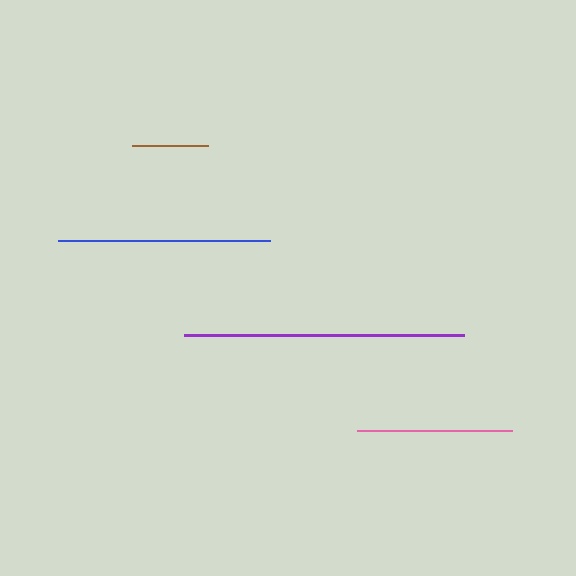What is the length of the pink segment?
The pink segment is approximately 155 pixels long.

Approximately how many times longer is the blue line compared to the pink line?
The blue line is approximately 1.4 times the length of the pink line.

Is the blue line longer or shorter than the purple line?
The purple line is longer than the blue line.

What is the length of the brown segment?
The brown segment is approximately 76 pixels long.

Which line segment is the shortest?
The brown line is the shortest at approximately 76 pixels.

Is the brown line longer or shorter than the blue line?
The blue line is longer than the brown line.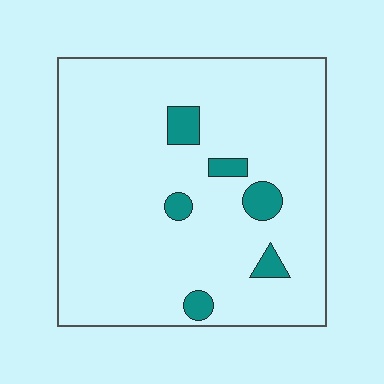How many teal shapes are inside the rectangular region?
6.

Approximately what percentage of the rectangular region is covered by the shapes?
Approximately 10%.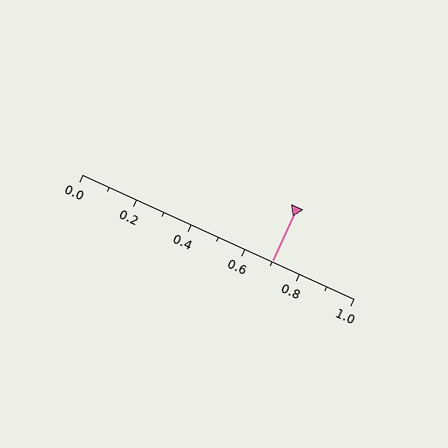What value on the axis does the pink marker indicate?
The marker indicates approximately 0.7.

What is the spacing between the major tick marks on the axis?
The major ticks are spaced 0.2 apart.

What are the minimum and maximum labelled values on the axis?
The axis runs from 0.0 to 1.0.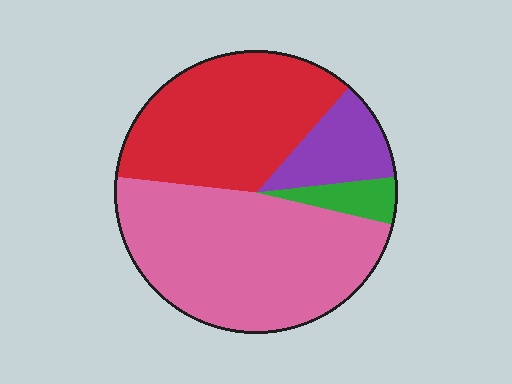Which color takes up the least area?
Green, at roughly 5%.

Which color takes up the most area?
Pink, at roughly 50%.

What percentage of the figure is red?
Red takes up between a quarter and a half of the figure.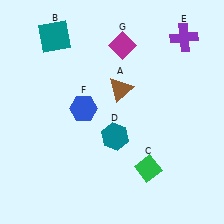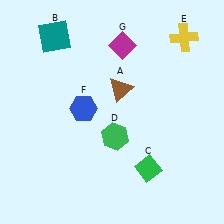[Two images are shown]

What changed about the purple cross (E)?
In Image 1, E is purple. In Image 2, it changed to yellow.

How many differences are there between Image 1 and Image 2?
There are 2 differences between the two images.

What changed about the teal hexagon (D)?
In Image 1, D is teal. In Image 2, it changed to green.